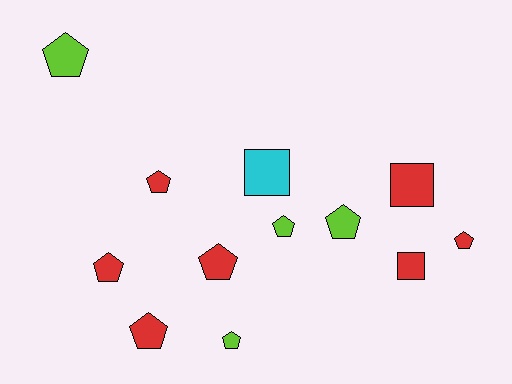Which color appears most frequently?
Red, with 7 objects.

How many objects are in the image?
There are 12 objects.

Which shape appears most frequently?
Pentagon, with 9 objects.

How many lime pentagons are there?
There are 4 lime pentagons.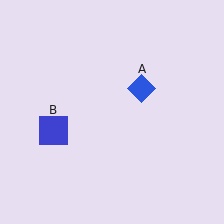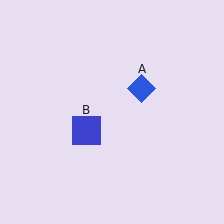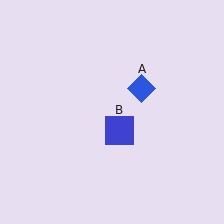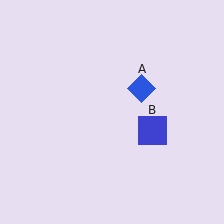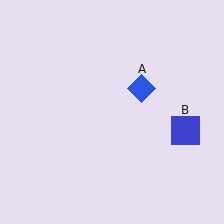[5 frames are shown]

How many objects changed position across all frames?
1 object changed position: blue square (object B).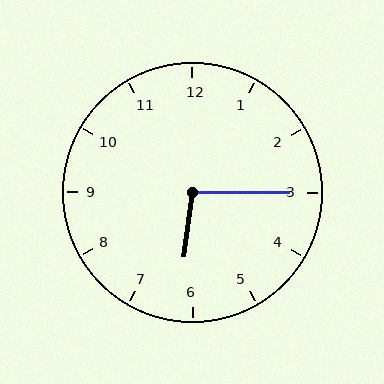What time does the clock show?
6:15.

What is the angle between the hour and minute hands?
Approximately 98 degrees.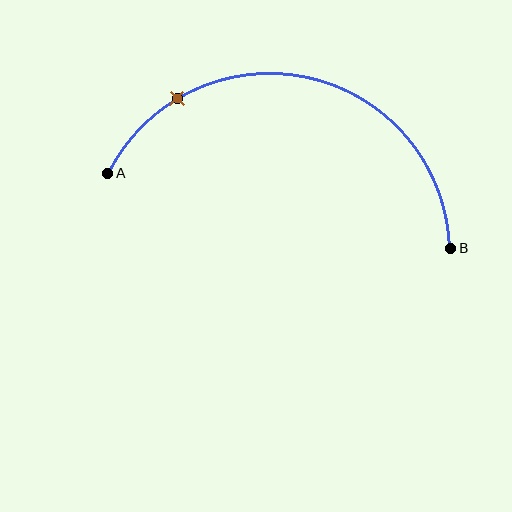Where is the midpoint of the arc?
The arc midpoint is the point on the curve farthest from the straight line joining A and B. It sits above that line.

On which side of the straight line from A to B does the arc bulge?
The arc bulges above the straight line connecting A and B.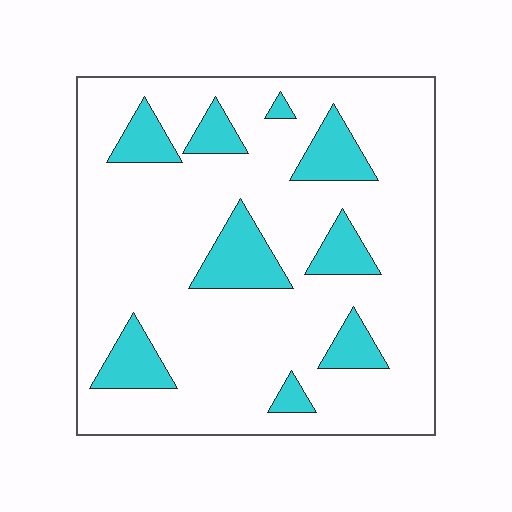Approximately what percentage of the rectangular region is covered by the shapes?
Approximately 20%.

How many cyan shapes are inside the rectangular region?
9.